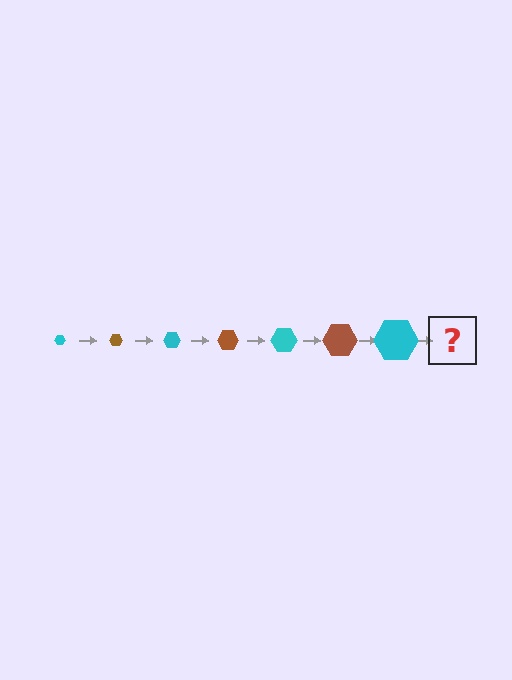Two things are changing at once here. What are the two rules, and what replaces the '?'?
The two rules are that the hexagon grows larger each step and the color cycles through cyan and brown. The '?' should be a brown hexagon, larger than the previous one.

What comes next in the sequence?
The next element should be a brown hexagon, larger than the previous one.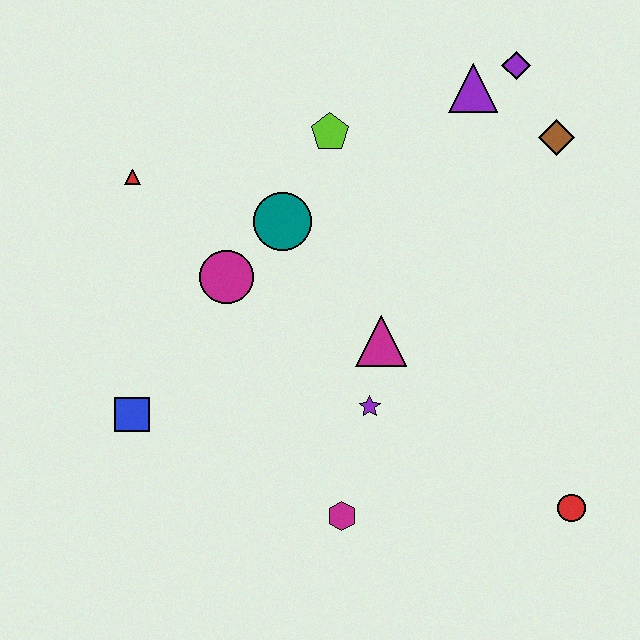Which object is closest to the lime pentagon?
The teal circle is closest to the lime pentagon.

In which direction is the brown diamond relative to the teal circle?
The brown diamond is to the right of the teal circle.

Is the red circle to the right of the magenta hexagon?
Yes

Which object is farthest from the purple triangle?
The blue square is farthest from the purple triangle.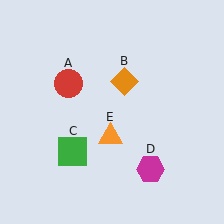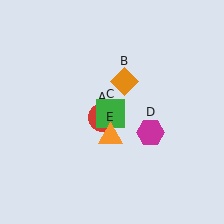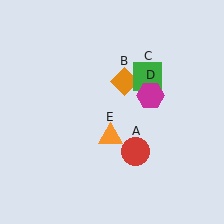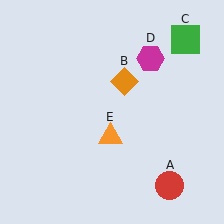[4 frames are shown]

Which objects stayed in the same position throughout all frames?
Orange diamond (object B) and orange triangle (object E) remained stationary.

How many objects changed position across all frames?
3 objects changed position: red circle (object A), green square (object C), magenta hexagon (object D).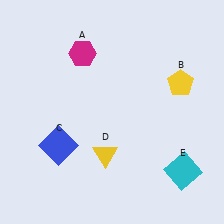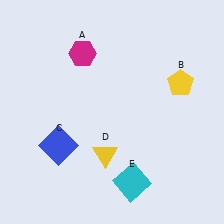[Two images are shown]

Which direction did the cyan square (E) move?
The cyan square (E) moved left.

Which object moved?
The cyan square (E) moved left.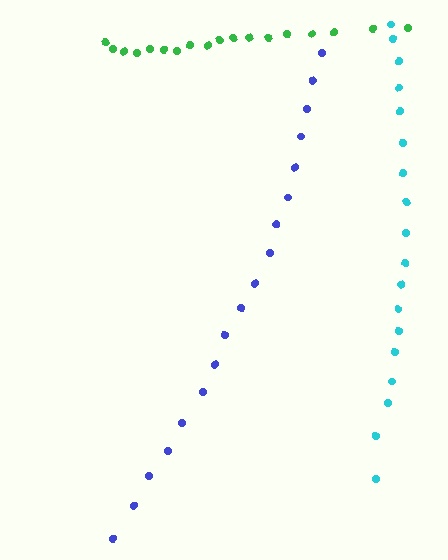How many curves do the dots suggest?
There are 3 distinct paths.